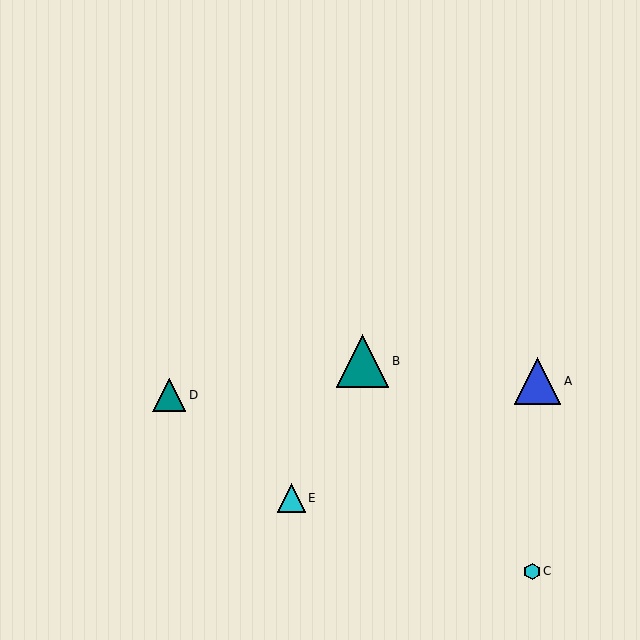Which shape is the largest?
The teal triangle (labeled B) is the largest.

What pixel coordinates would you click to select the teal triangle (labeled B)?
Click at (363, 361) to select the teal triangle B.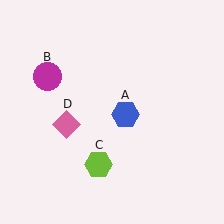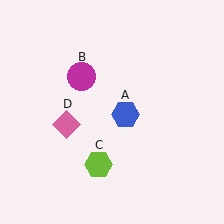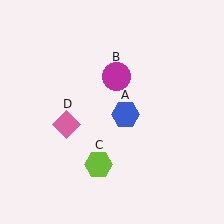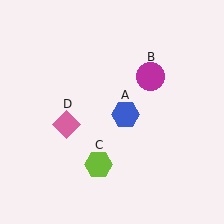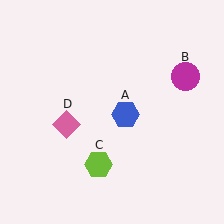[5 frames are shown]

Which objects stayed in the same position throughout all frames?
Blue hexagon (object A) and lime hexagon (object C) and pink diamond (object D) remained stationary.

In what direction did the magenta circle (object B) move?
The magenta circle (object B) moved right.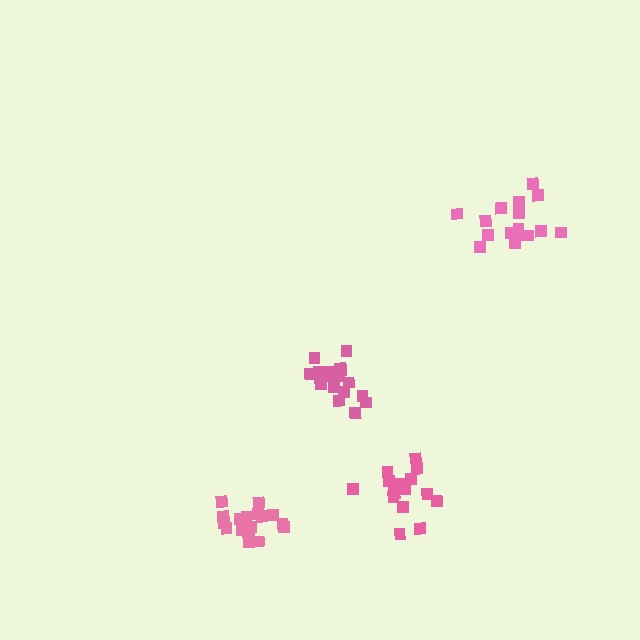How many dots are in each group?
Group 1: 16 dots, Group 2: 16 dots, Group 3: 19 dots, Group 4: 17 dots (68 total).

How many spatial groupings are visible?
There are 4 spatial groupings.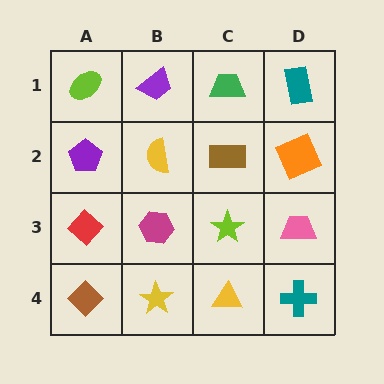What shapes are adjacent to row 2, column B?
A purple trapezoid (row 1, column B), a magenta hexagon (row 3, column B), a purple pentagon (row 2, column A), a brown rectangle (row 2, column C).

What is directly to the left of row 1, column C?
A purple trapezoid.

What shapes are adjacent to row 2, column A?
A lime ellipse (row 1, column A), a red diamond (row 3, column A), a yellow semicircle (row 2, column B).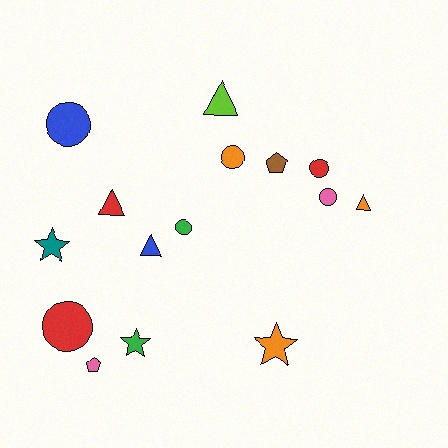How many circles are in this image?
There are 6 circles.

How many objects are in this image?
There are 15 objects.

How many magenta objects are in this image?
There are no magenta objects.